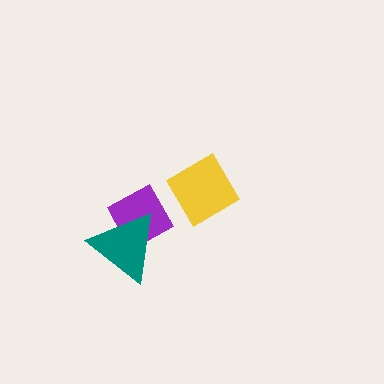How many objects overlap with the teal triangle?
1 object overlaps with the teal triangle.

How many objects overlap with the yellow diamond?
0 objects overlap with the yellow diamond.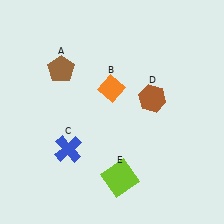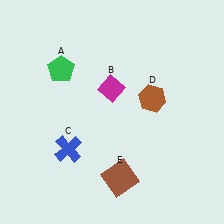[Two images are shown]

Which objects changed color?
A changed from brown to green. B changed from orange to magenta. E changed from lime to brown.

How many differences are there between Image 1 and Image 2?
There are 3 differences between the two images.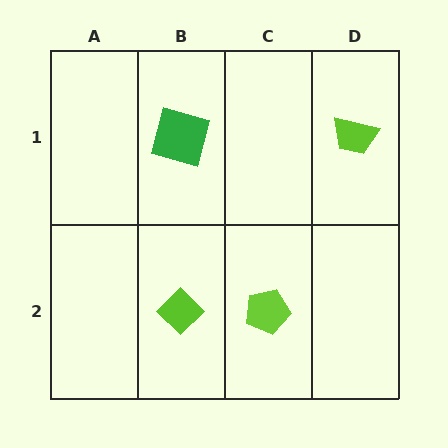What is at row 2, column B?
A lime diamond.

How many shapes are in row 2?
2 shapes.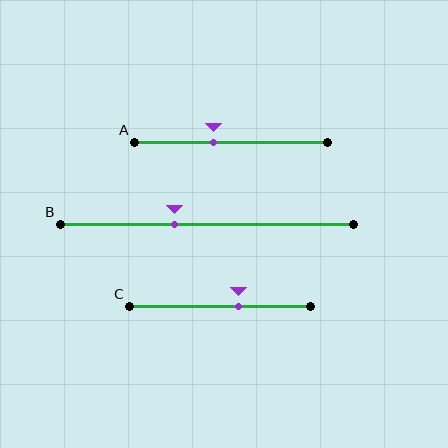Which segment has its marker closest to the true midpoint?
Segment A has its marker closest to the true midpoint.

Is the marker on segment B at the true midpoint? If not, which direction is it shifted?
No, the marker on segment B is shifted to the left by about 11% of the segment length.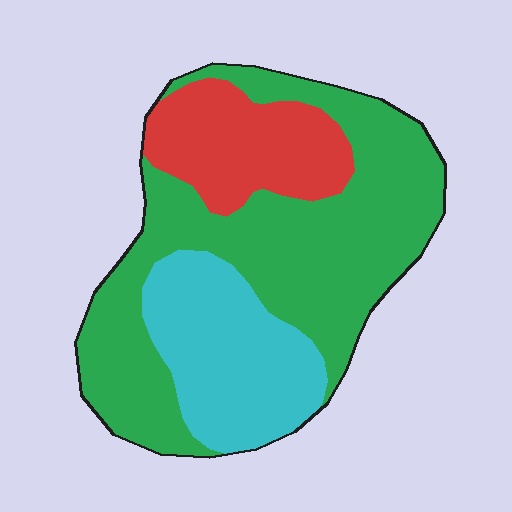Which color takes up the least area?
Red, at roughly 20%.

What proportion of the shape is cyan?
Cyan covers roughly 25% of the shape.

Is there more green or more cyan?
Green.